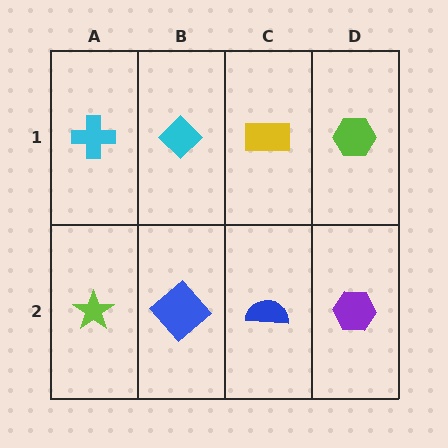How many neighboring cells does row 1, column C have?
3.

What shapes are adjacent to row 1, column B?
A blue diamond (row 2, column B), a cyan cross (row 1, column A), a yellow rectangle (row 1, column C).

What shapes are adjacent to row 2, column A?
A cyan cross (row 1, column A), a blue diamond (row 2, column B).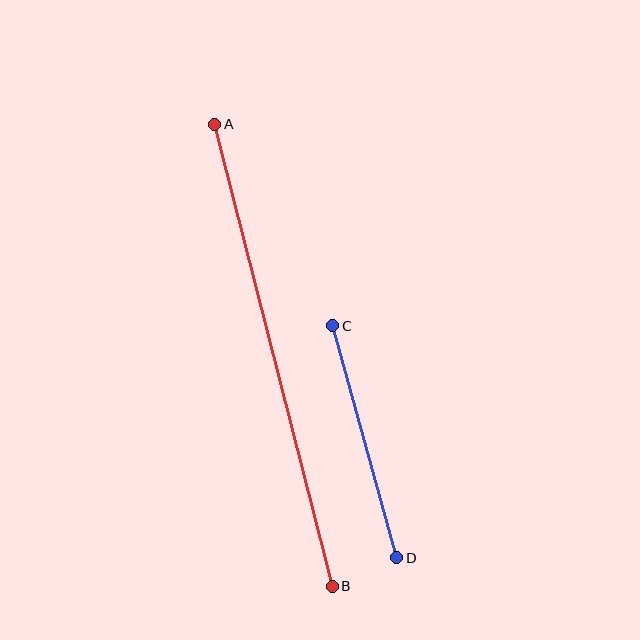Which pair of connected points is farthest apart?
Points A and B are farthest apart.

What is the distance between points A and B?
The distance is approximately 477 pixels.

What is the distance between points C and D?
The distance is approximately 240 pixels.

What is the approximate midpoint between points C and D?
The midpoint is at approximately (365, 442) pixels.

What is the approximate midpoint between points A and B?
The midpoint is at approximately (273, 355) pixels.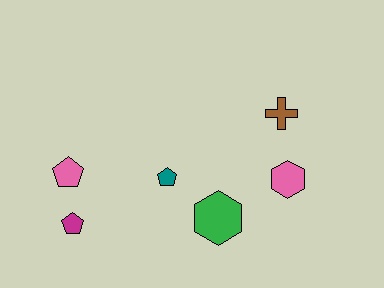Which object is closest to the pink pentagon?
The magenta pentagon is closest to the pink pentagon.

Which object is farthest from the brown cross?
The magenta pentagon is farthest from the brown cross.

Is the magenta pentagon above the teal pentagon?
No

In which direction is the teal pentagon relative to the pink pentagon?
The teal pentagon is to the right of the pink pentagon.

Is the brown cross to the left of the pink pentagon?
No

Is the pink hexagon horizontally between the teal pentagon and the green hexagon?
No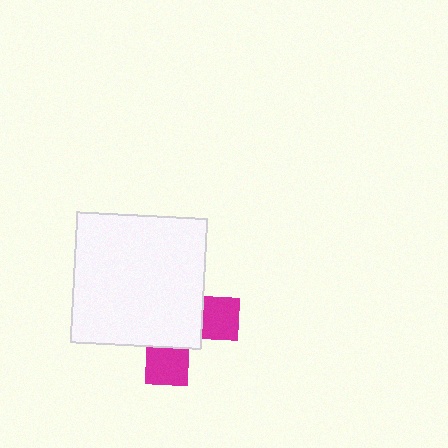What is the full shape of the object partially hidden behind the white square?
The partially hidden object is a magenta cross.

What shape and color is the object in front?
The object in front is a white square.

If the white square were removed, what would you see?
You would see the complete magenta cross.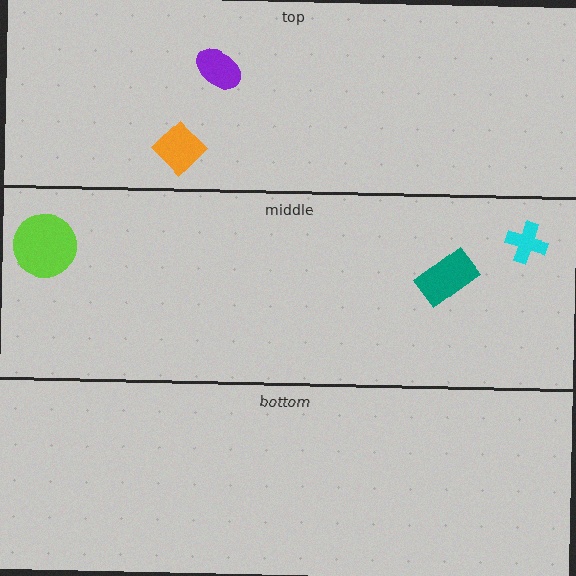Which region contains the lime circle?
The middle region.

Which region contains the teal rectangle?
The middle region.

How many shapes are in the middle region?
3.